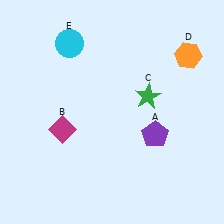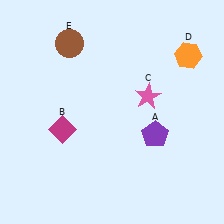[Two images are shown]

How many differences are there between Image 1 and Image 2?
There are 2 differences between the two images.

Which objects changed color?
C changed from green to pink. E changed from cyan to brown.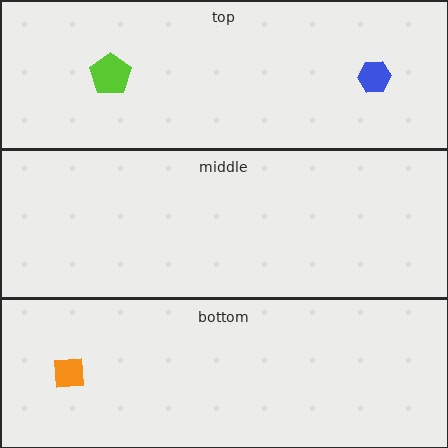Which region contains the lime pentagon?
The top region.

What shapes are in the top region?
The lime pentagon, the blue hexagon.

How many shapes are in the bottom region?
1.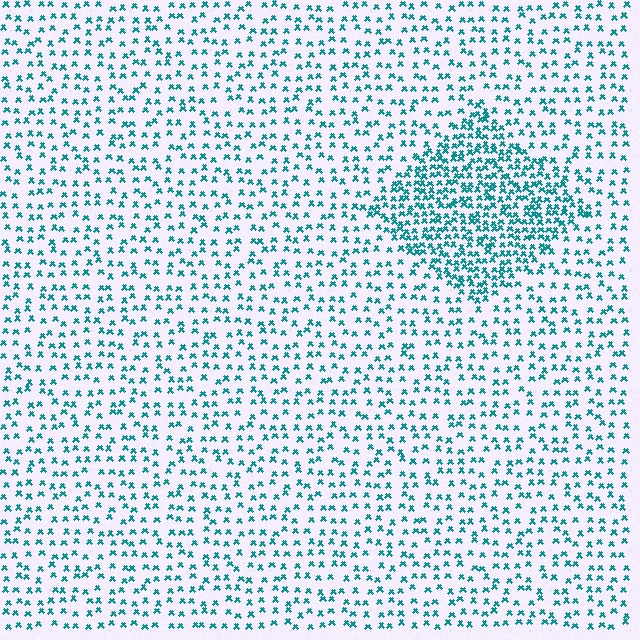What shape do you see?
I see a diamond.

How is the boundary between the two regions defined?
The boundary is defined by a change in element density (approximately 2.2x ratio). All elements are the same color, size, and shape.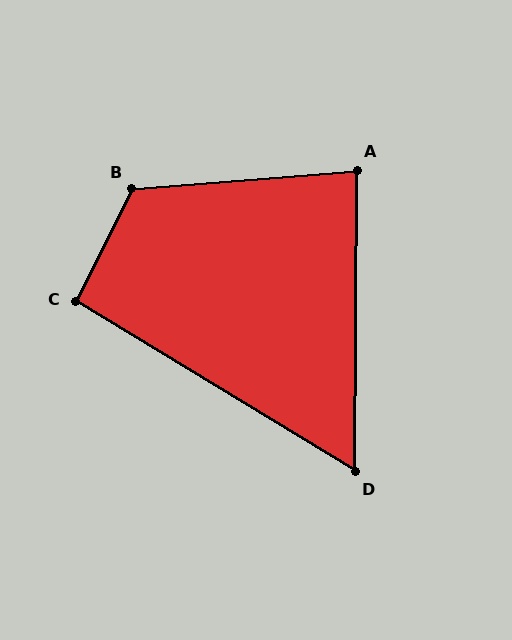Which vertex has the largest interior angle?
B, at approximately 121 degrees.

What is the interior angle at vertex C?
Approximately 95 degrees (obtuse).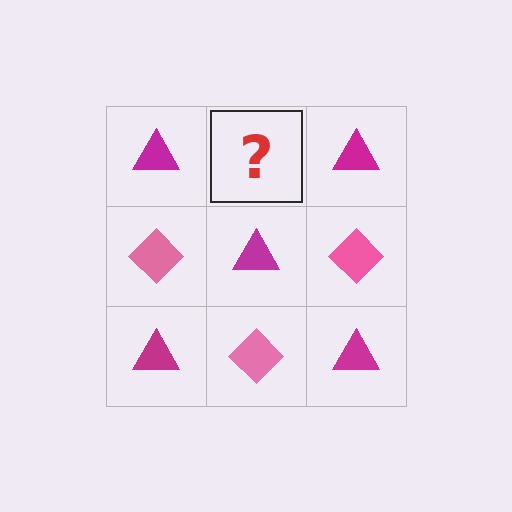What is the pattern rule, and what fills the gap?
The rule is that it alternates magenta triangle and pink diamond in a checkerboard pattern. The gap should be filled with a pink diamond.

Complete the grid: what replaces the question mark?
The question mark should be replaced with a pink diamond.